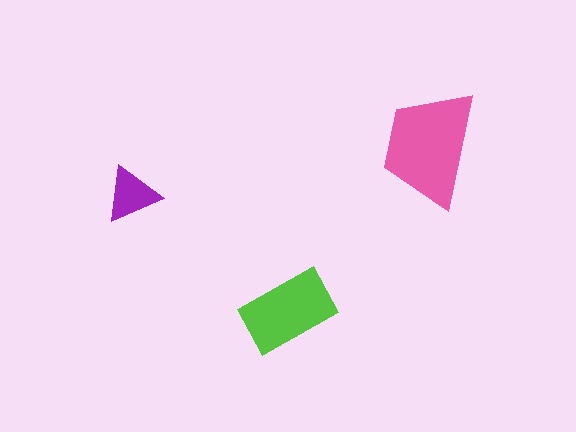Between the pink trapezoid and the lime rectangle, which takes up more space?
The pink trapezoid.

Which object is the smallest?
The purple triangle.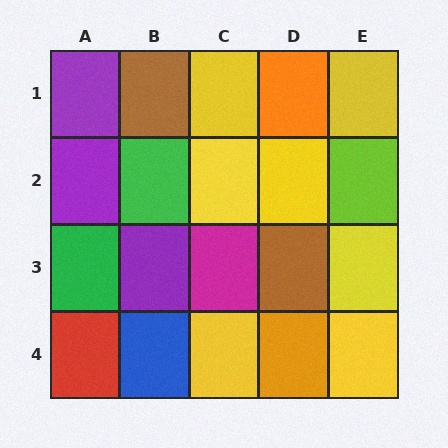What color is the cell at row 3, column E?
Yellow.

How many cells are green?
2 cells are green.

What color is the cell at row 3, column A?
Green.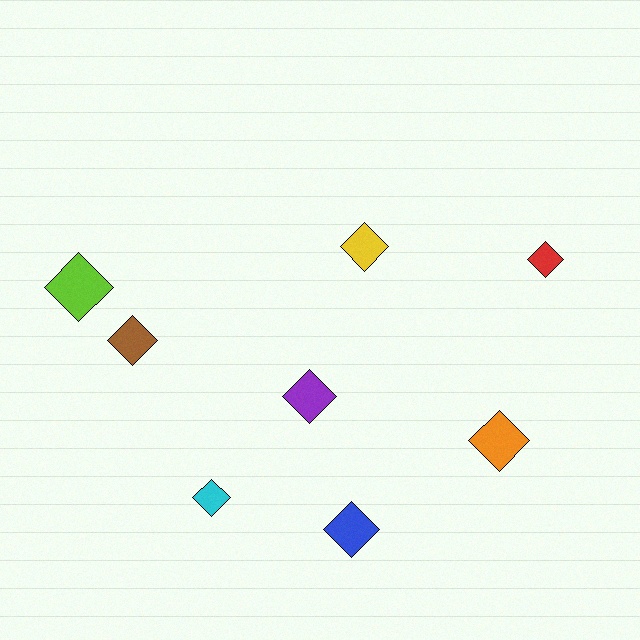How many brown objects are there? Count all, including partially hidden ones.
There is 1 brown object.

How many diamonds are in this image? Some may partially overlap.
There are 8 diamonds.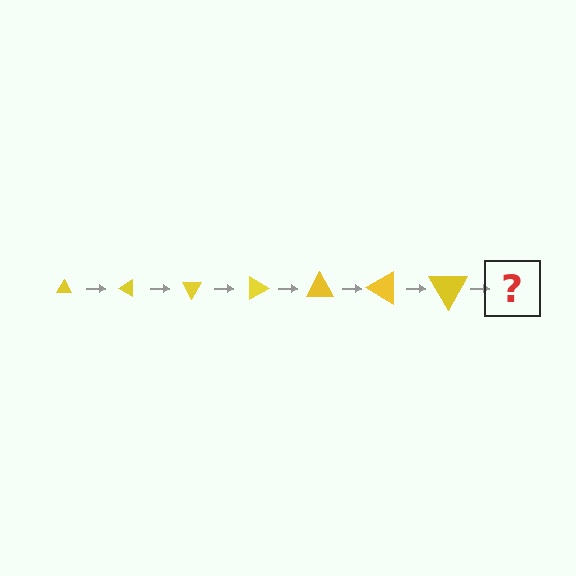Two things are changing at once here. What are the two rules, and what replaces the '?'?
The two rules are that the triangle grows larger each step and it rotates 30 degrees each step. The '?' should be a triangle, larger than the previous one and rotated 210 degrees from the start.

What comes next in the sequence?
The next element should be a triangle, larger than the previous one and rotated 210 degrees from the start.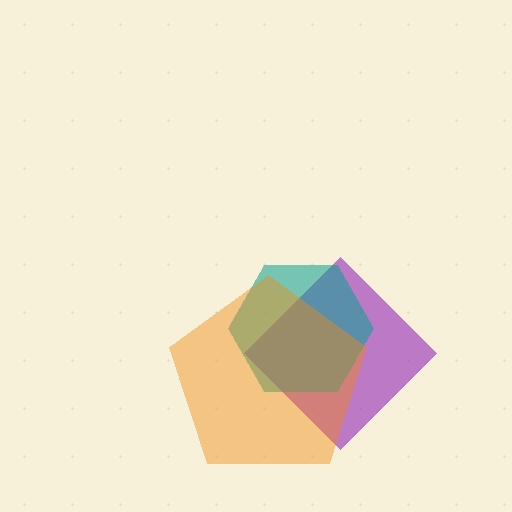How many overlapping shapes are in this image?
There are 3 overlapping shapes in the image.